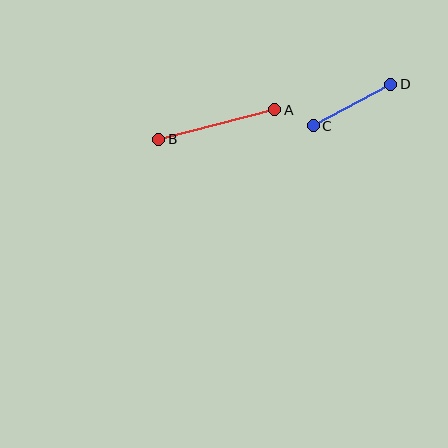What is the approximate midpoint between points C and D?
The midpoint is at approximately (352, 105) pixels.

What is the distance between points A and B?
The distance is approximately 120 pixels.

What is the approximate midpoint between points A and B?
The midpoint is at approximately (217, 124) pixels.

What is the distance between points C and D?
The distance is approximately 88 pixels.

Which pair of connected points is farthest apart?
Points A and B are farthest apart.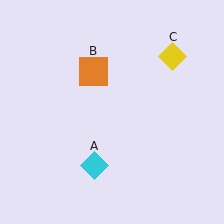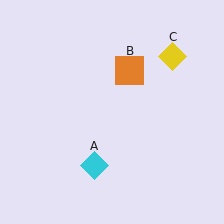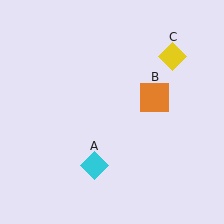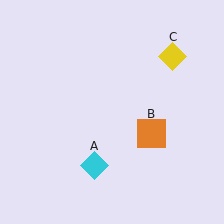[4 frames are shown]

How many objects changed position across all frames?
1 object changed position: orange square (object B).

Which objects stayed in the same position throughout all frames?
Cyan diamond (object A) and yellow diamond (object C) remained stationary.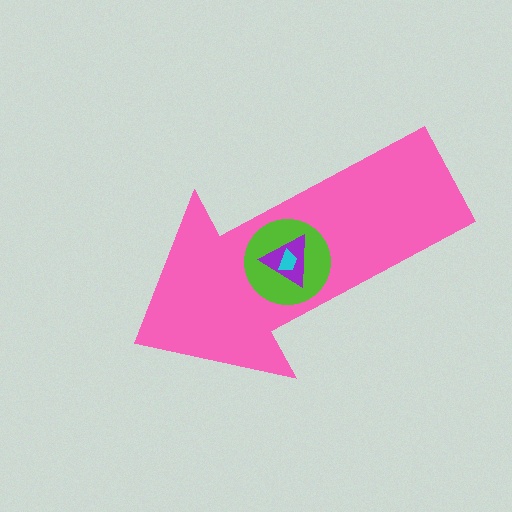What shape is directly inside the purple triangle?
The cyan trapezoid.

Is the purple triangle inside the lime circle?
Yes.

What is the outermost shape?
The pink arrow.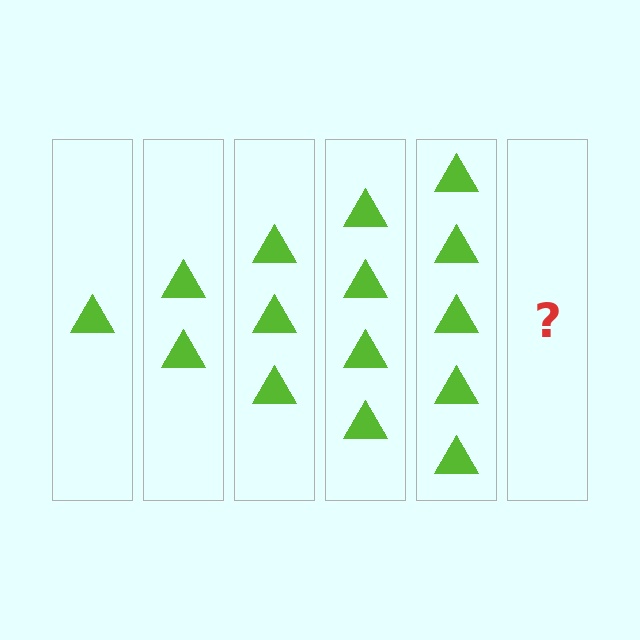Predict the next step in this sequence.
The next step is 6 triangles.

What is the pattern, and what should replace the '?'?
The pattern is that each step adds one more triangle. The '?' should be 6 triangles.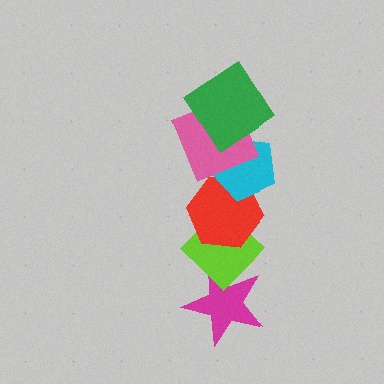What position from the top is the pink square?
The pink square is 2nd from the top.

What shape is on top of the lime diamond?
The red hexagon is on top of the lime diamond.